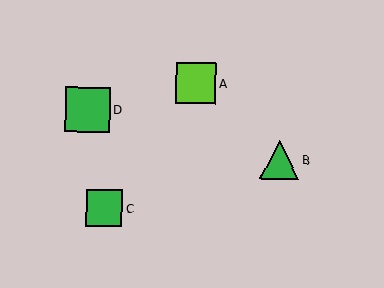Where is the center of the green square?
The center of the green square is at (104, 208).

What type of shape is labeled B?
Shape B is a green triangle.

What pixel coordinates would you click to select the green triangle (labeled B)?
Click at (279, 160) to select the green triangle B.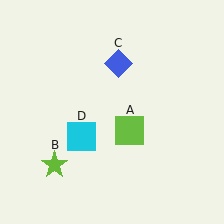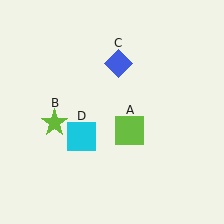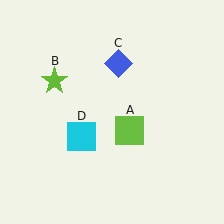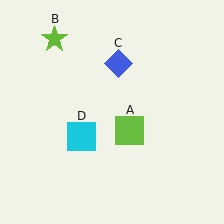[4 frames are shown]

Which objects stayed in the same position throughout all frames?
Lime square (object A) and blue diamond (object C) and cyan square (object D) remained stationary.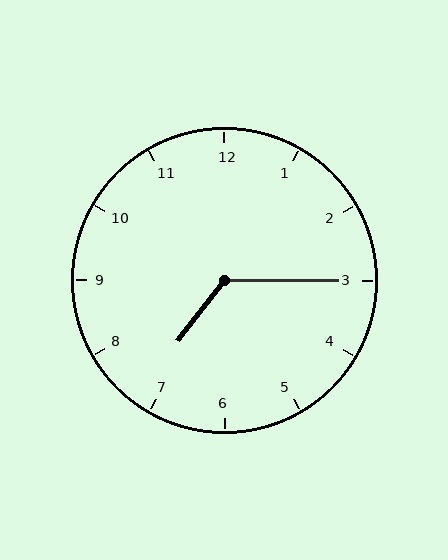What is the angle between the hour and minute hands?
Approximately 128 degrees.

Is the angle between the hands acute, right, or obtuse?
It is obtuse.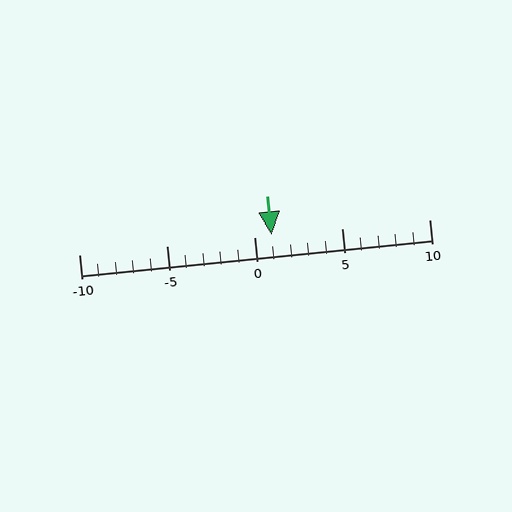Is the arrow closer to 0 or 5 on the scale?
The arrow is closer to 0.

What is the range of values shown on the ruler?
The ruler shows values from -10 to 10.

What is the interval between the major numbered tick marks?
The major tick marks are spaced 5 units apart.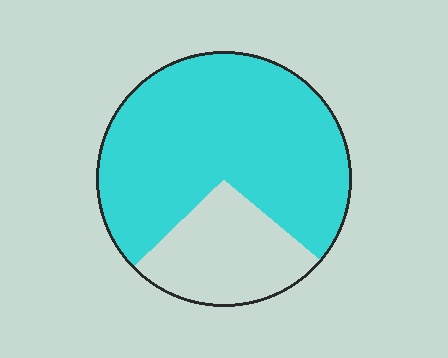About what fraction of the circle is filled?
About three quarters (3/4).